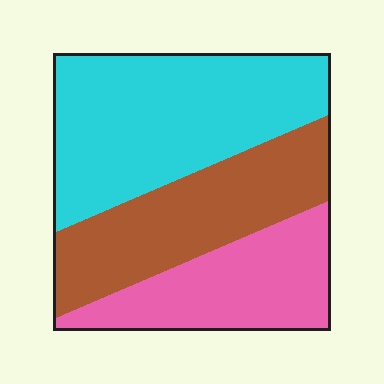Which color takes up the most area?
Cyan, at roughly 45%.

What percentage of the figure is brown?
Brown covers around 30% of the figure.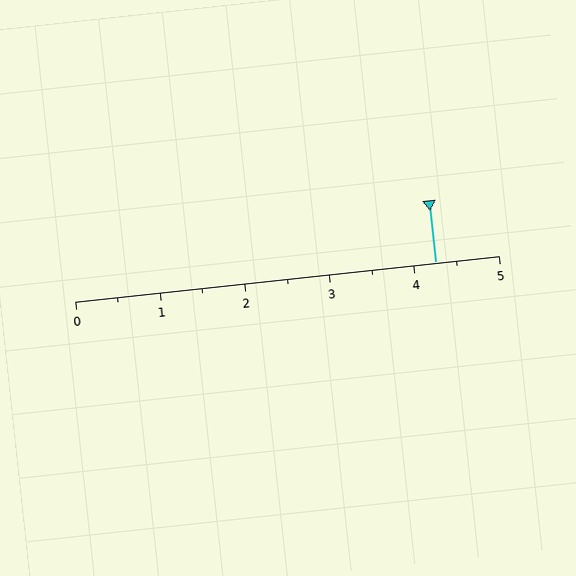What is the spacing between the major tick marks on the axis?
The major ticks are spaced 1 apart.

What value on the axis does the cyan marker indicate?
The marker indicates approximately 4.2.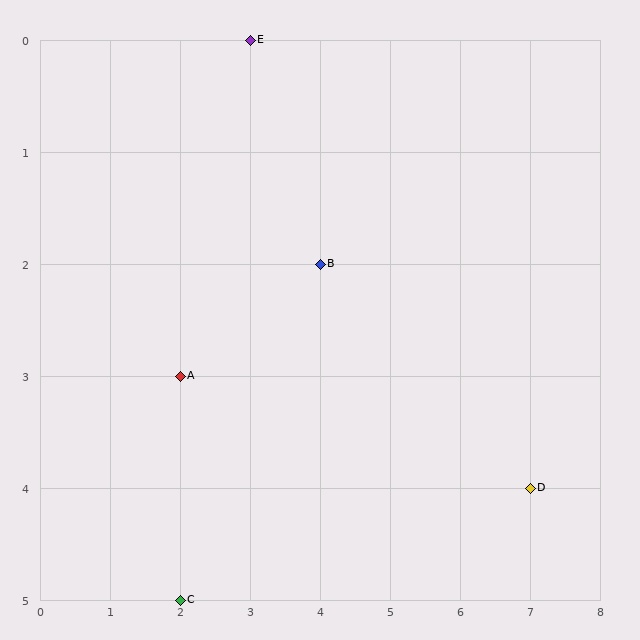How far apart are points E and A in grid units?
Points E and A are 1 column and 3 rows apart (about 3.2 grid units diagonally).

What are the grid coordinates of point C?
Point C is at grid coordinates (2, 5).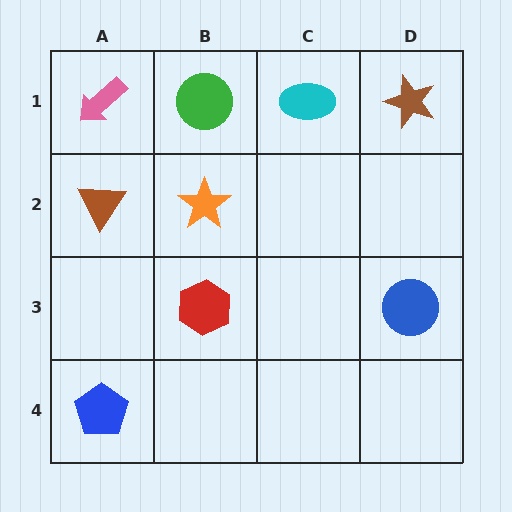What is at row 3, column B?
A red hexagon.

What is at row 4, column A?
A blue pentagon.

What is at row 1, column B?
A green circle.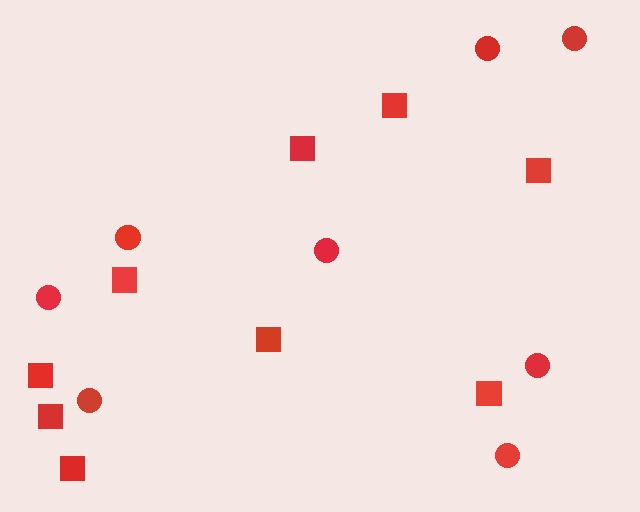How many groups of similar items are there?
There are 2 groups: one group of circles (8) and one group of squares (9).